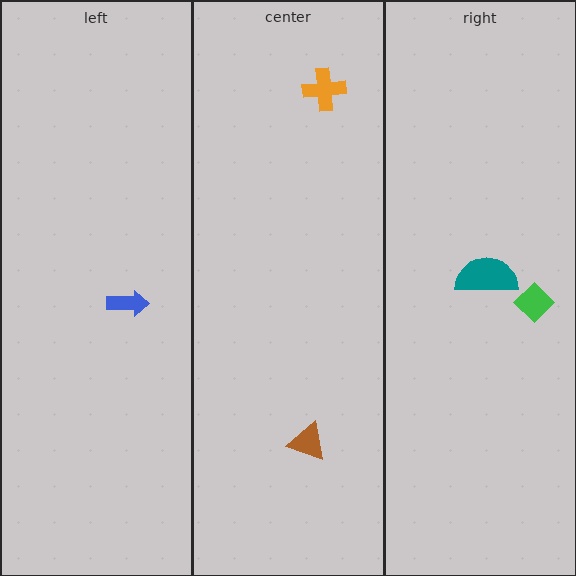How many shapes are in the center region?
2.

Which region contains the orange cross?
The center region.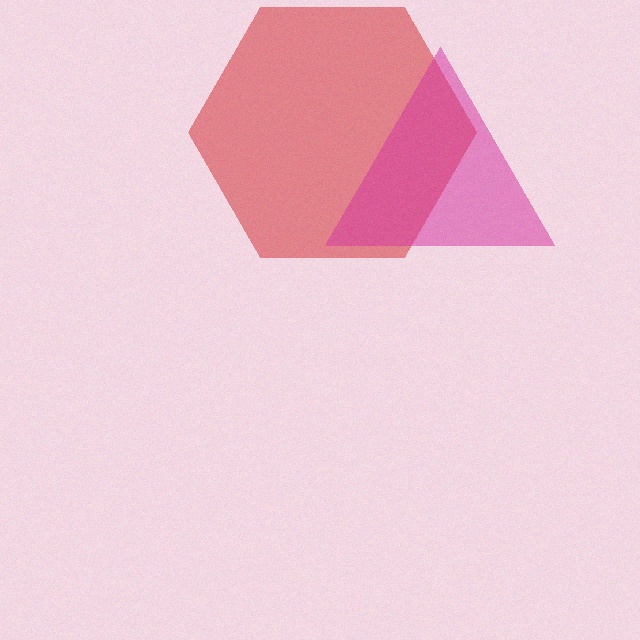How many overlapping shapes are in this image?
There are 2 overlapping shapes in the image.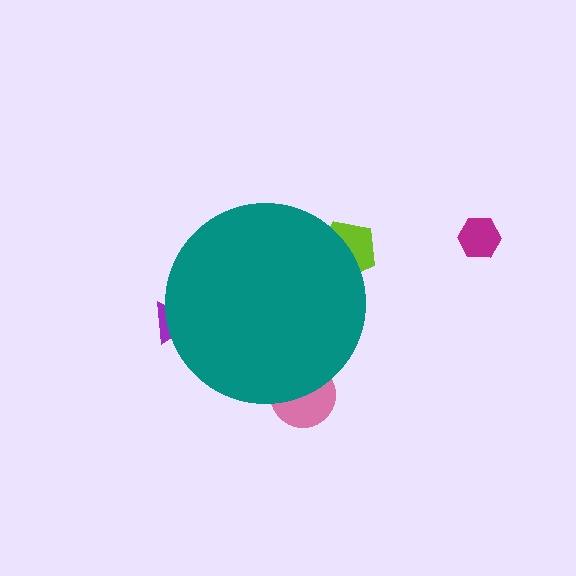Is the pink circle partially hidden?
Yes, the pink circle is partially hidden behind the teal circle.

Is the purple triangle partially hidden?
Yes, the purple triangle is partially hidden behind the teal circle.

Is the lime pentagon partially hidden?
Yes, the lime pentagon is partially hidden behind the teal circle.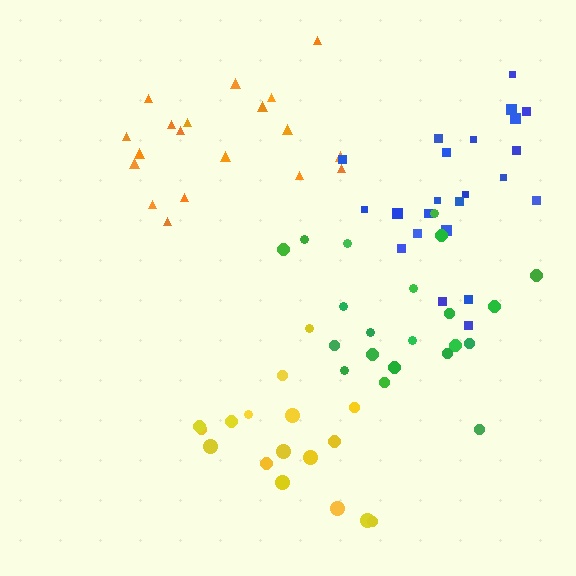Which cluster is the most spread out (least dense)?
Orange.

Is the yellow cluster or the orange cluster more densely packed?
Yellow.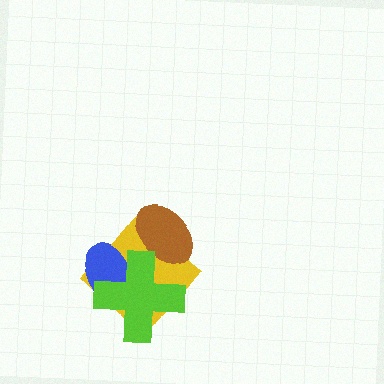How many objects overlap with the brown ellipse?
2 objects overlap with the brown ellipse.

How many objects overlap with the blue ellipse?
2 objects overlap with the blue ellipse.